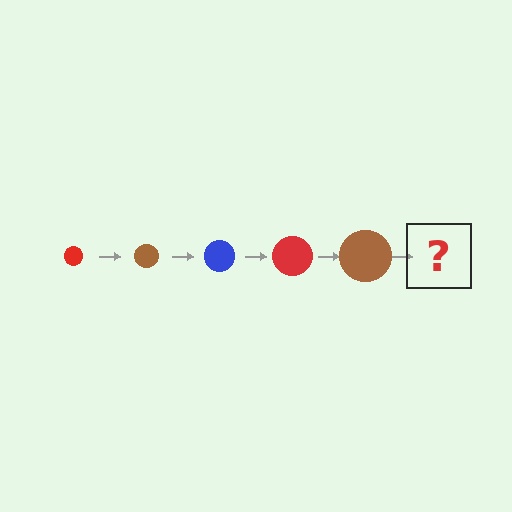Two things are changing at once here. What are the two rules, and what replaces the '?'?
The two rules are that the circle grows larger each step and the color cycles through red, brown, and blue. The '?' should be a blue circle, larger than the previous one.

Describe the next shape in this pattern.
It should be a blue circle, larger than the previous one.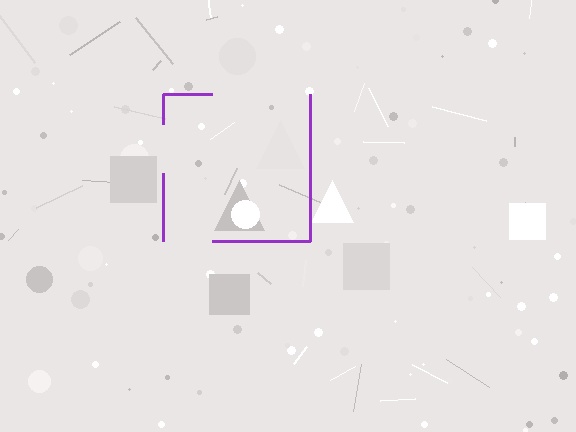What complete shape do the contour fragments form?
The contour fragments form a square.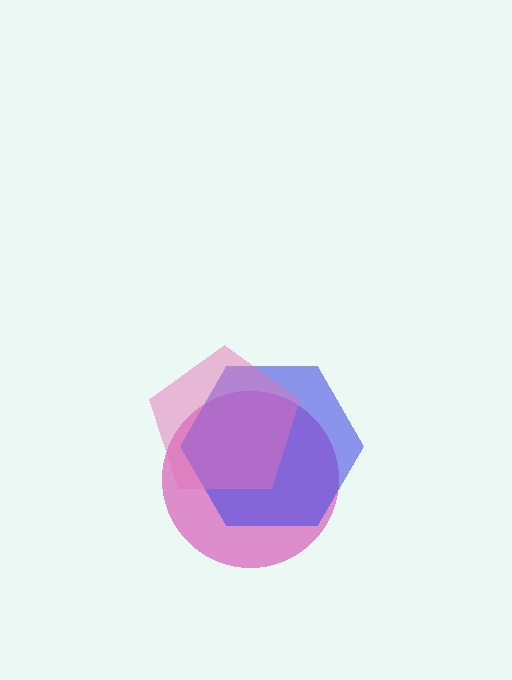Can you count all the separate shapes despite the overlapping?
Yes, there are 3 separate shapes.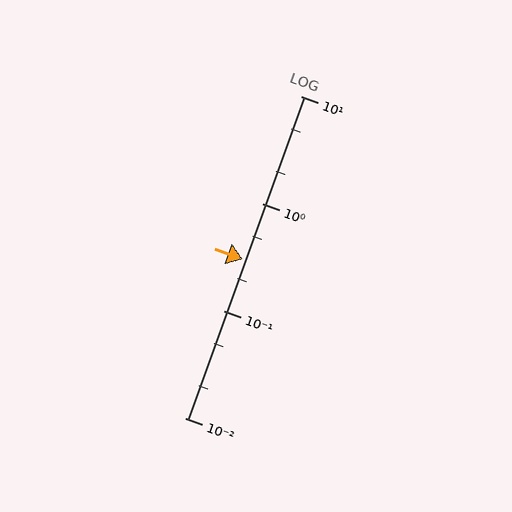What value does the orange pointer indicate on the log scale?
The pointer indicates approximately 0.3.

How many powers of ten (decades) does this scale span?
The scale spans 3 decades, from 0.01 to 10.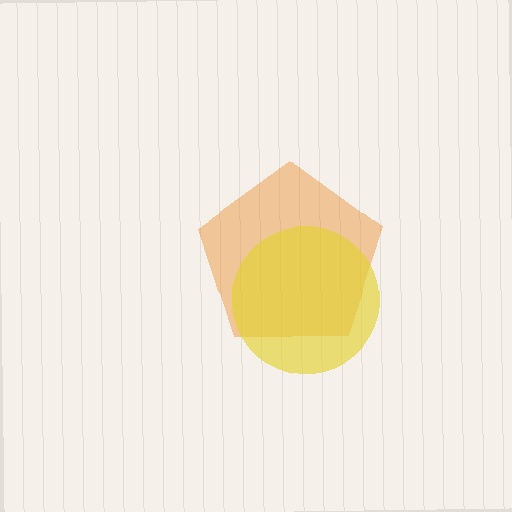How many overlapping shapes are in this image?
There are 2 overlapping shapes in the image.